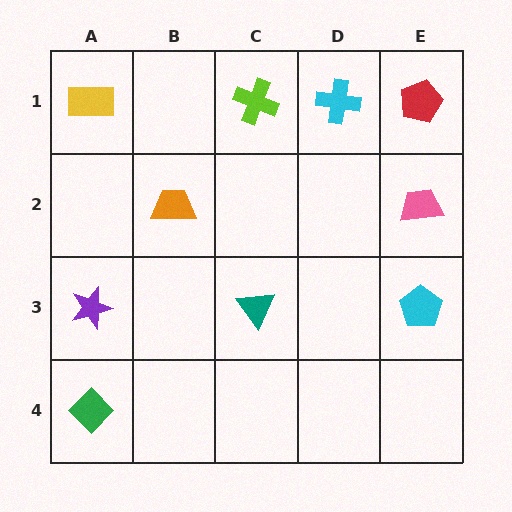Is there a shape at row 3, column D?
No, that cell is empty.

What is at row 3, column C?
A teal triangle.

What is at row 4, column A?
A green diamond.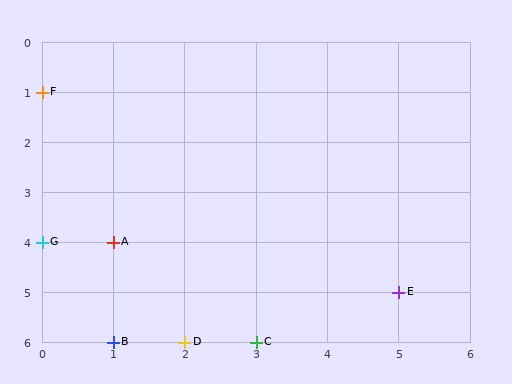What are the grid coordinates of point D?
Point D is at grid coordinates (2, 6).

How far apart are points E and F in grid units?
Points E and F are 5 columns and 4 rows apart (about 6.4 grid units diagonally).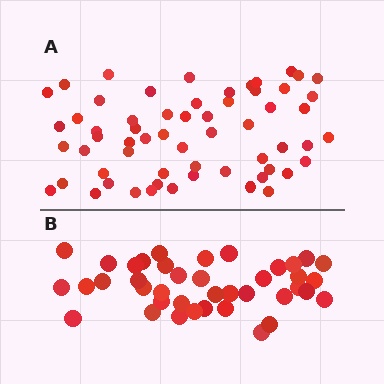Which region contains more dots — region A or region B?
Region A (the top region) has more dots.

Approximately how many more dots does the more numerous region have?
Region A has approximately 20 more dots than region B.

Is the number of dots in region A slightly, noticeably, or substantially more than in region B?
Region A has substantially more. The ratio is roughly 1.5 to 1.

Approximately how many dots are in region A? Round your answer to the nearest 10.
About 60 dots.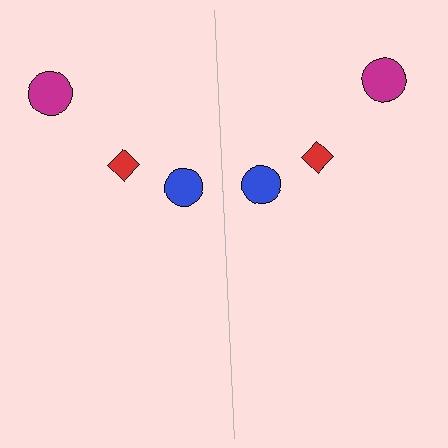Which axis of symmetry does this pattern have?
The pattern has a vertical axis of symmetry running through the center of the image.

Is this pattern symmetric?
Yes, this pattern has bilateral (reflection) symmetry.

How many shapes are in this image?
There are 6 shapes in this image.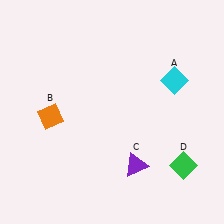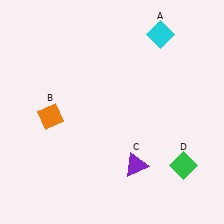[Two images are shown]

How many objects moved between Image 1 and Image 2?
1 object moved between the two images.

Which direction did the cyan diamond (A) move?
The cyan diamond (A) moved up.